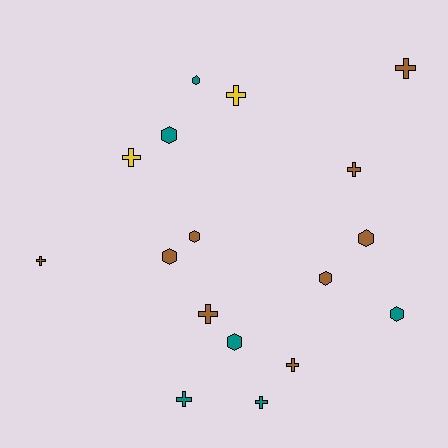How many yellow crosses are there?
There are 2 yellow crosses.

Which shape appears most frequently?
Cross, with 9 objects.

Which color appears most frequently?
Brown, with 9 objects.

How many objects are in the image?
There are 17 objects.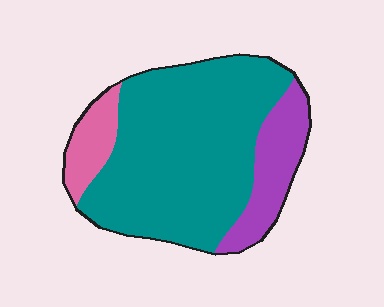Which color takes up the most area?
Teal, at roughly 70%.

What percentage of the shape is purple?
Purple takes up about one sixth (1/6) of the shape.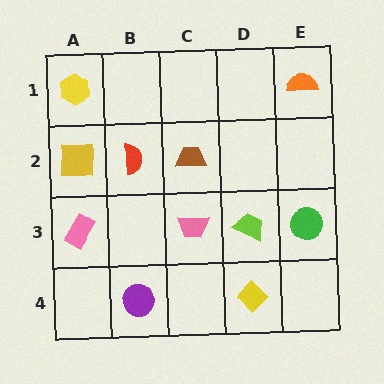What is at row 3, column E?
A green circle.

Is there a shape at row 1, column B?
No, that cell is empty.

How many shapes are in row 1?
2 shapes.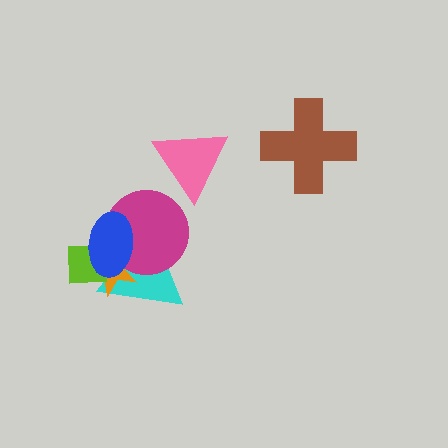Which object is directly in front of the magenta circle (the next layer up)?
The orange star is directly in front of the magenta circle.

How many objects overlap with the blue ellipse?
4 objects overlap with the blue ellipse.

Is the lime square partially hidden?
Yes, it is partially covered by another shape.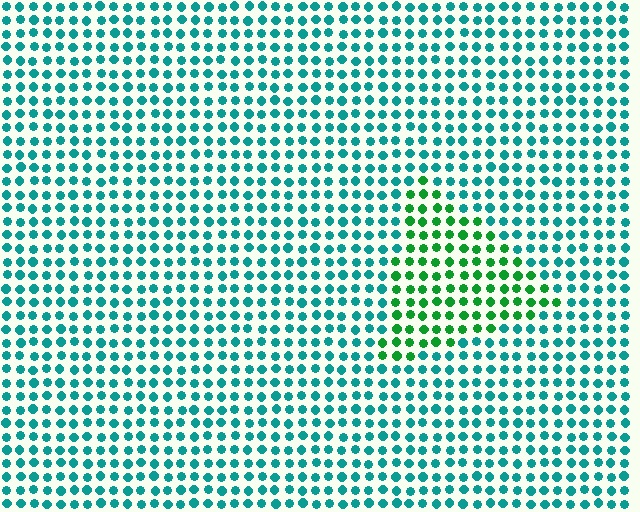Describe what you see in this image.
The image is filled with small teal elements in a uniform arrangement. A triangle-shaped region is visible where the elements are tinted to a slightly different hue, forming a subtle color boundary.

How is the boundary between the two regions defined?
The boundary is defined purely by a slight shift in hue (about 44 degrees). Spacing, size, and orientation are identical on both sides.